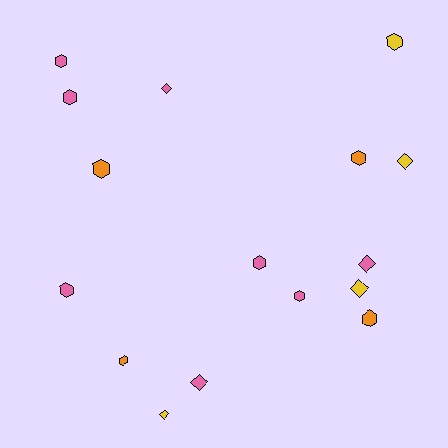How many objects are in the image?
There are 16 objects.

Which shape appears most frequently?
Hexagon, with 10 objects.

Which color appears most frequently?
Pink, with 8 objects.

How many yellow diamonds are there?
There are 3 yellow diamonds.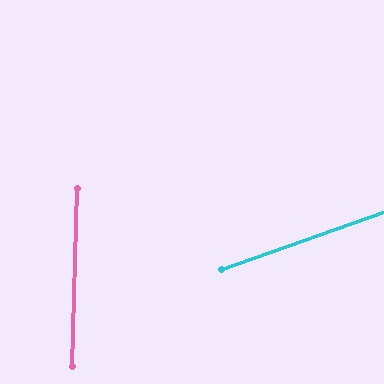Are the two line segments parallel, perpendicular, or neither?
Neither parallel nor perpendicular — they differ by about 69°.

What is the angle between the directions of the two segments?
Approximately 69 degrees.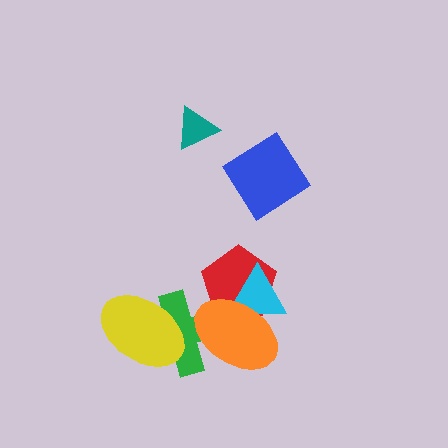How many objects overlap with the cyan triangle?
2 objects overlap with the cyan triangle.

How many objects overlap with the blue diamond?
0 objects overlap with the blue diamond.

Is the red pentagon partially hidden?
Yes, it is partially covered by another shape.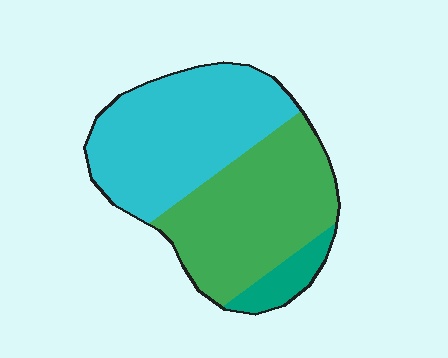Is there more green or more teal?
Green.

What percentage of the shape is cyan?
Cyan covers around 45% of the shape.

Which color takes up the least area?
Teal, at roughly 10%.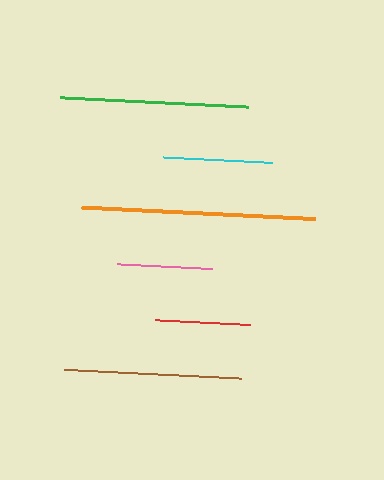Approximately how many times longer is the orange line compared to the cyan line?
The orange line is approximately 2.2 times the length of the cyan line.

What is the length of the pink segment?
The pink segment is approximately 95 pixels long.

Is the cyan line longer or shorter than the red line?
The cyan line is longer than the red line.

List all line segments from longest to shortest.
From longest to shortest: orange, green, brown, cyan, pink, red.